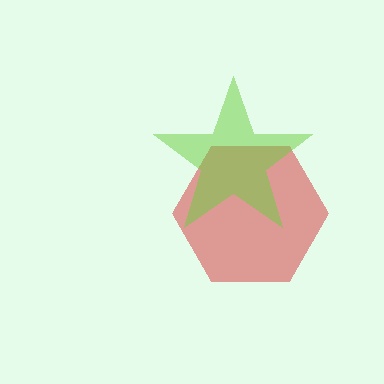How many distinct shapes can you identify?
There are 2 distinct shapes: a red hexagon, a lime star.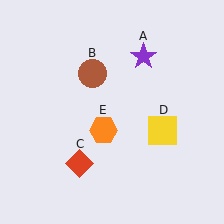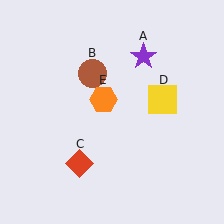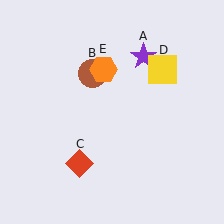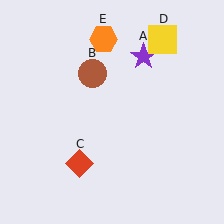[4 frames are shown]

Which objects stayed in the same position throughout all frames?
Purple star (object A) and brown circle (object B) and red diamond (object C) remained stationary.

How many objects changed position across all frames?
2 objects changed position: yellow square (object D), orange hexagon (object E).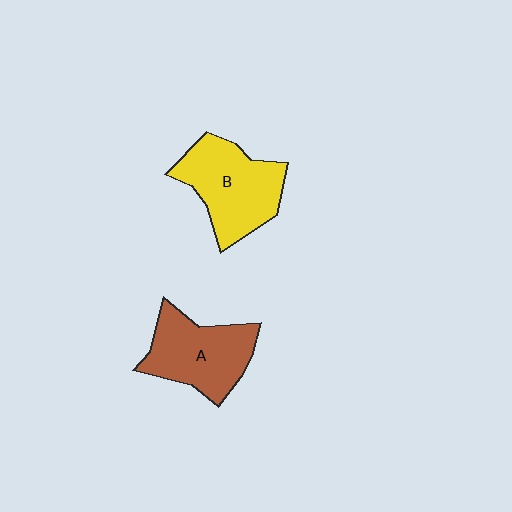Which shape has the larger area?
Shape B (yellow).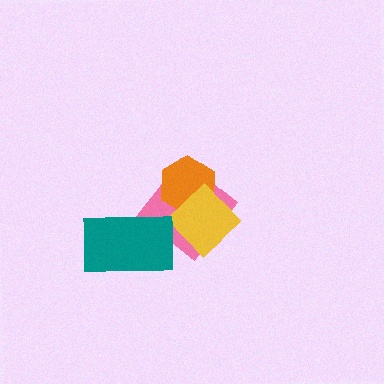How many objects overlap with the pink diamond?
3 objects overlap with the pink diamond.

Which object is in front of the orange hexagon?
The yellow diamond is in front of the orange hexagon.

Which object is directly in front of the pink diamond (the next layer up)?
The orange hexagon is directly in front of the pink diamond.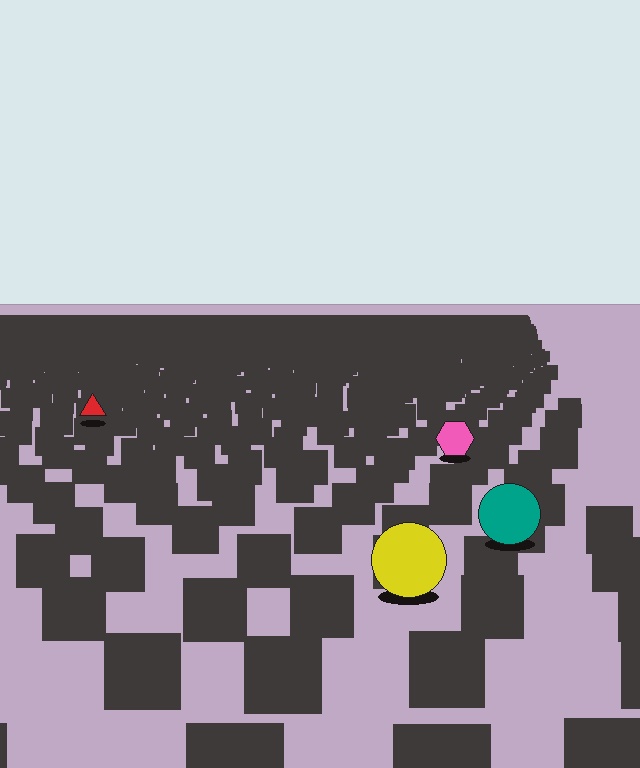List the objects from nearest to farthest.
From nearest to farthest: the yellow circle, the teal circle, the pink hexagon, the red triangle.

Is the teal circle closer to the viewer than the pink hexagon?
Yes. The teal circle is closer — you can tell from the texture gradient: the ground texture is coarser near it.